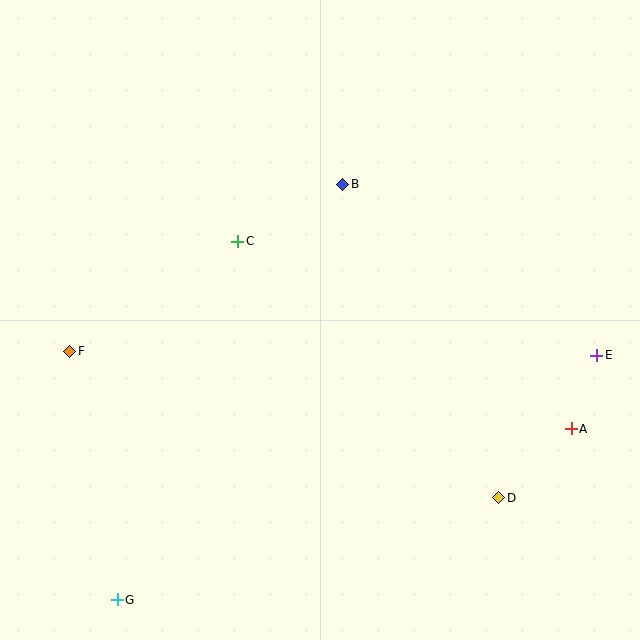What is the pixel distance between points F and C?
The distance between F and C is 201 pixels.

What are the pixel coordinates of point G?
Point G is at (117, 600).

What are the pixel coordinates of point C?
Point C is at (238, 241).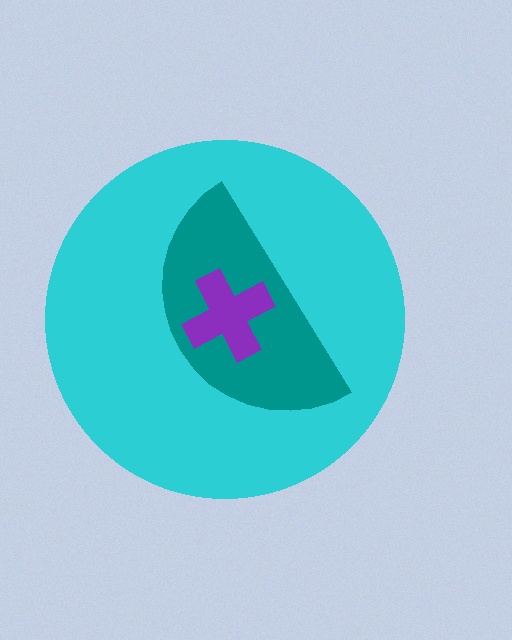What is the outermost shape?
The cyan circle.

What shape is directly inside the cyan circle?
The teal semicircle.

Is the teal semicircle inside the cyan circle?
Yes.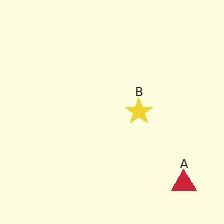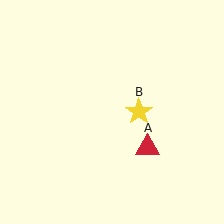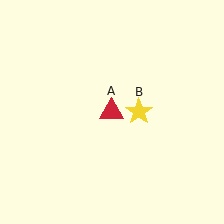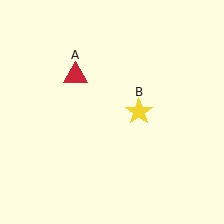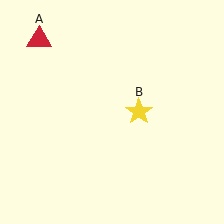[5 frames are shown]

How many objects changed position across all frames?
1 object changed position: red triangle (object A).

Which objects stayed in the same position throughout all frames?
Yellow star (object B) remained stationary.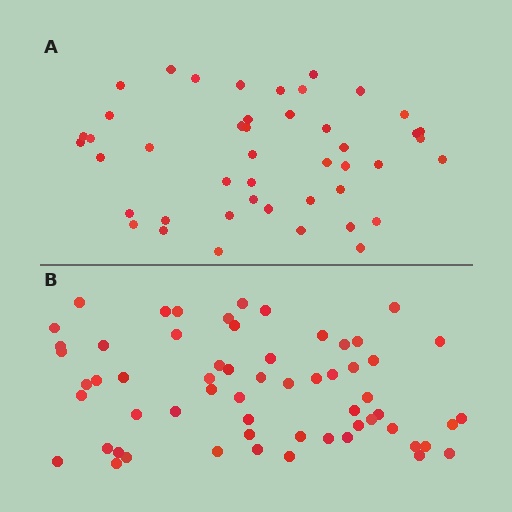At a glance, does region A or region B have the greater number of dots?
Region B (the bottom region) has more dots.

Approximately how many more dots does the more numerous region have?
Region B has approximately 15 more dots than region A.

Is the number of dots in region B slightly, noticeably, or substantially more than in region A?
Region B has noticeably more, but not dramatically so. The ratio is roughly 1.3 to 1.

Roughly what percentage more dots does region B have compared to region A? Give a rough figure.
About 35% more.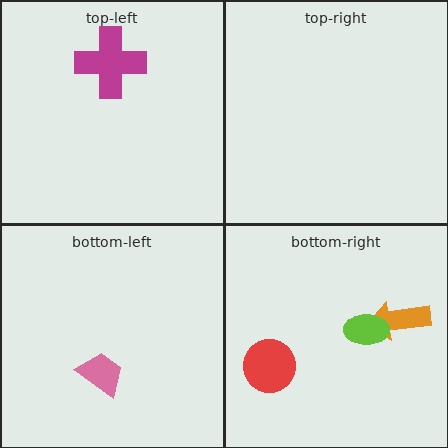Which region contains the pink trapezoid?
The bottom-left region.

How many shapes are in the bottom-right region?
3.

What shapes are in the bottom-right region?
The orange arrow, the lime ellipse, the red circle.